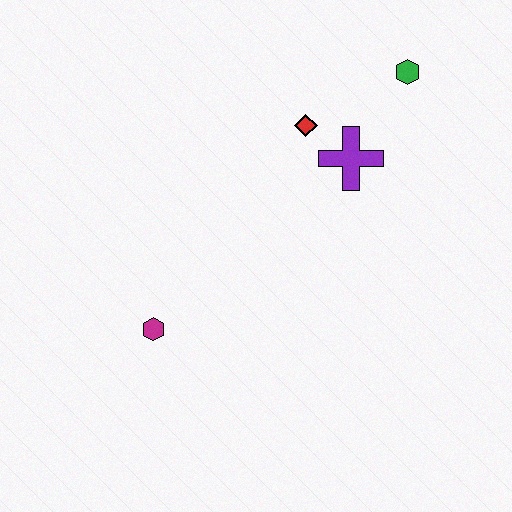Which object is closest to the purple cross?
The red diamond is closest to the purple cross.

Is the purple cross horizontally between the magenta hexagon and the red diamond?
No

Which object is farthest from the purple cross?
The magenta hexagon is farthest from the purple cross.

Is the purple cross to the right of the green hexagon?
No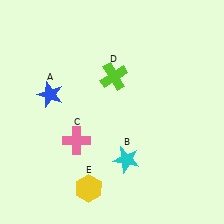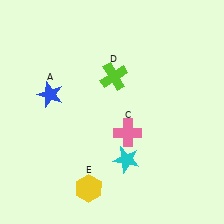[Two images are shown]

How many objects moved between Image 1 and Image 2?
1 object moved between the two images.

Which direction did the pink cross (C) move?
The pink cross (C) moved right.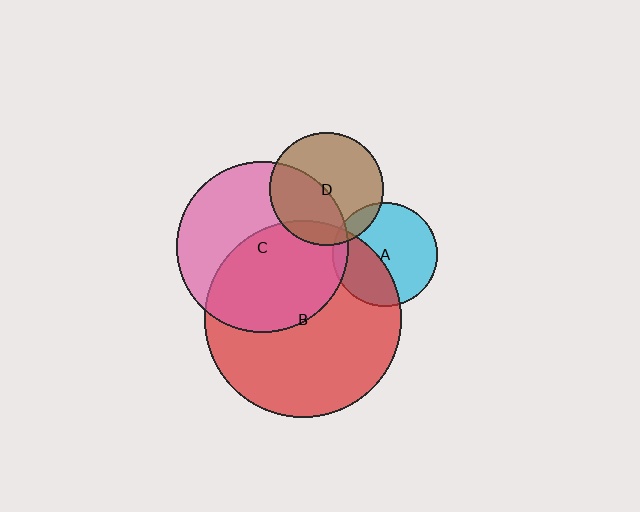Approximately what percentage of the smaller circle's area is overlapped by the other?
Approximately 40%.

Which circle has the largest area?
Circle B (red).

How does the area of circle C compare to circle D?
Approximately 2.3 times.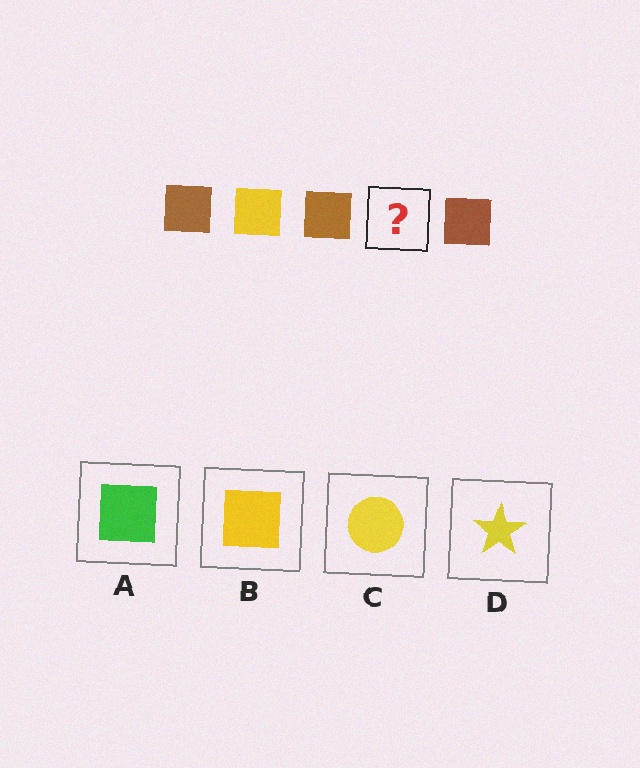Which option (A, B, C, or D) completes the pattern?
B.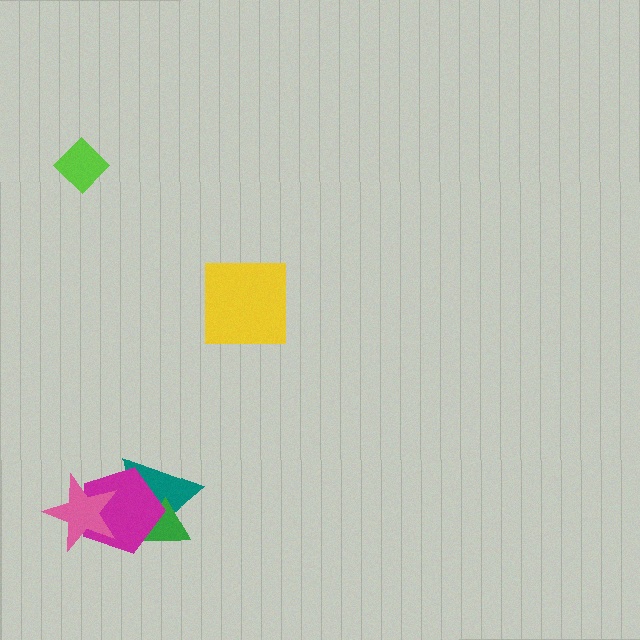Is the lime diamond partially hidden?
No, no other shape covers it.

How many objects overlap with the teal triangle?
3 objects overlap with the teal triangle.